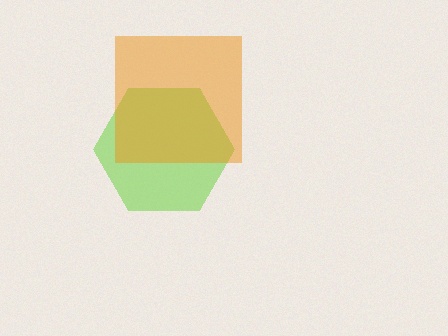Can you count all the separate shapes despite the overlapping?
Yes, there are 2 separate shapes.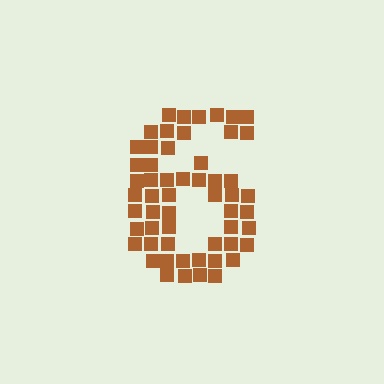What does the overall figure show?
The overall figure shows the digit 6.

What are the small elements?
The small elements are squares.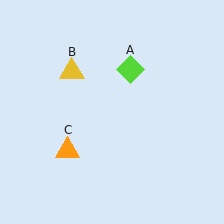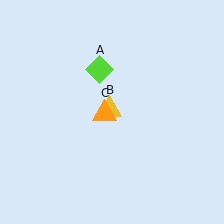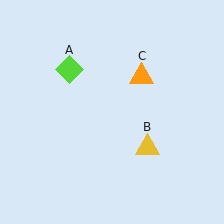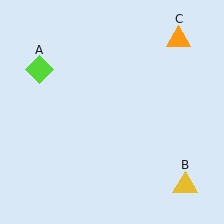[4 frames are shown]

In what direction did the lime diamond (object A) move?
The lime diamond (object A) moved left.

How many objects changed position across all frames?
3 objects changed position: lime diamond (object A), yellow triangle (object B), orange triangle (object C).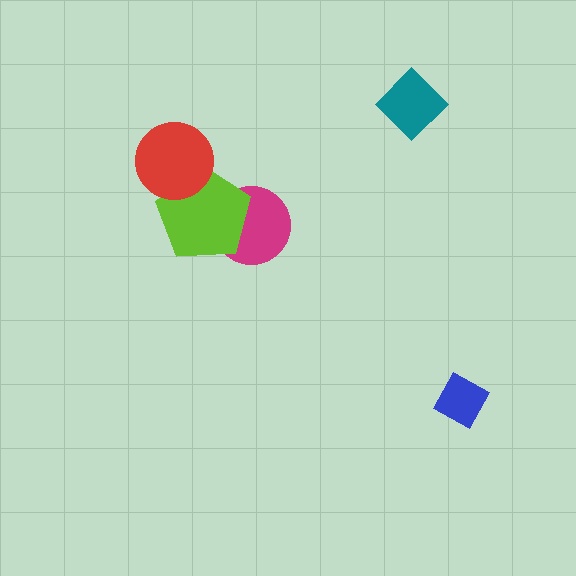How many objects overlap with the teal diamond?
0 objects overlap with the teal diamond.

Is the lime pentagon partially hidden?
Yes, it is partially covered by another shape.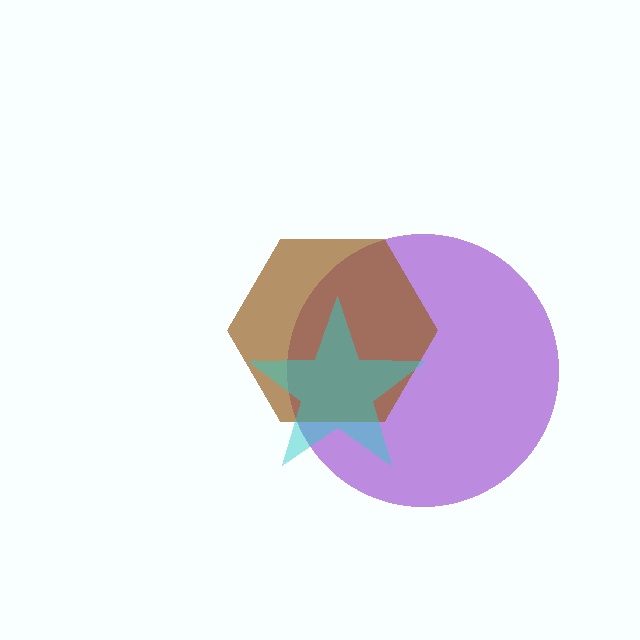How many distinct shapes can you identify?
There are 3 distinct shapes: a purple circle, a brown hexagon, a cyan star.